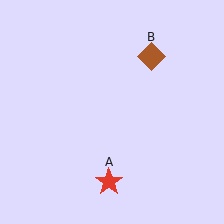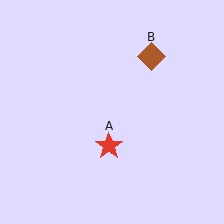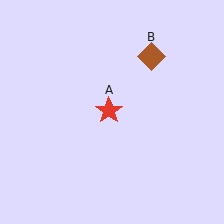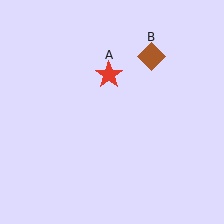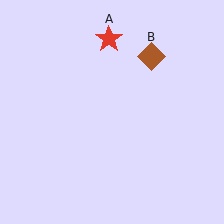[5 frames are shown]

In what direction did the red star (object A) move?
The red star (object A) moved up.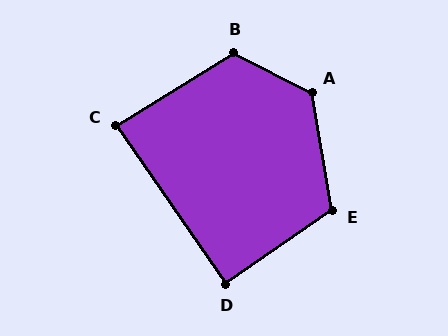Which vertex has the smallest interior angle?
C, at approximately 87 degrees.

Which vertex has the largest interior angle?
A, at approximately 127 degrees.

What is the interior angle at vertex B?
Approximately 121 degrees (obtuse).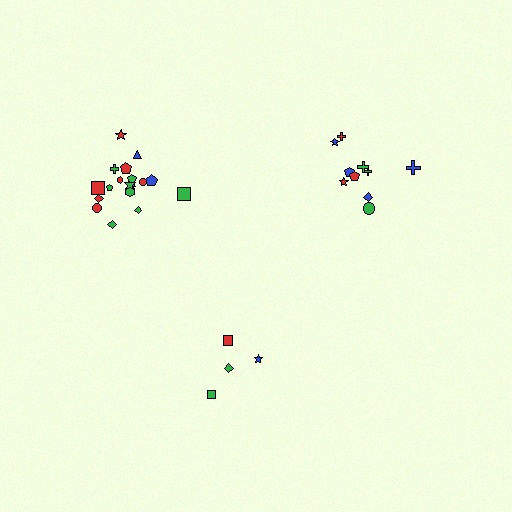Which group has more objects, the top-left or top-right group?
The top-left group.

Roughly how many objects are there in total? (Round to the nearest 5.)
Roughly 30 objects in total.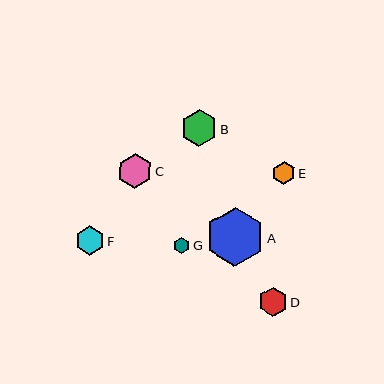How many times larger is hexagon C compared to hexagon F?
Hexagon C is approximately 1.2 times the size of hexagon F.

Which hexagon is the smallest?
Hexagon G is the smallest with a size of approximately 16 pixels.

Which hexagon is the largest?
Hexagon A is the largest with a size of approximately 59 pixels.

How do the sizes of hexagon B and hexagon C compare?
Hexagon B and hexagon C are approximately the same size.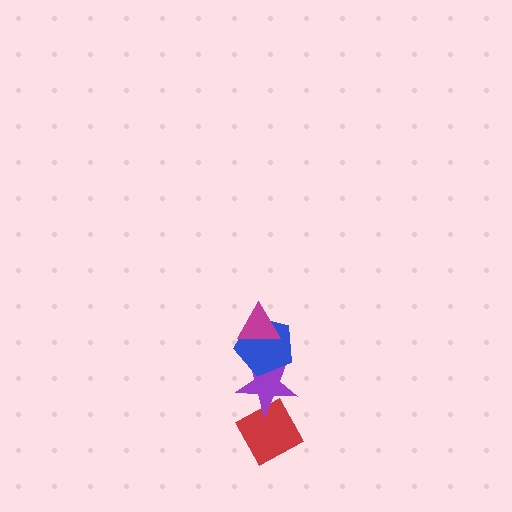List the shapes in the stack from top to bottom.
From top to bottom: the magenta triangle, the blue pentagon, the purple star, the red diamond.